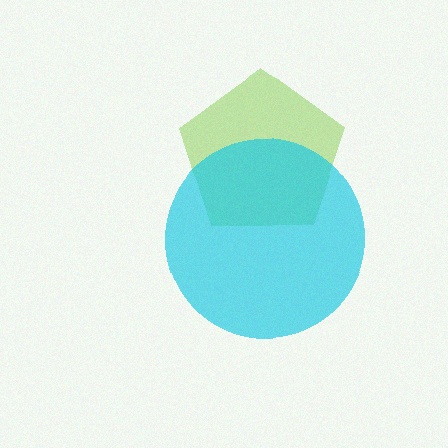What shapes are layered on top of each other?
The layered shapes are: a lime pentagon, a cyan circle.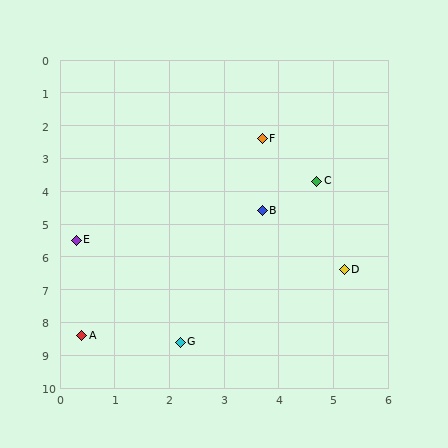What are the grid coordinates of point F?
Point F is at approximately (3.7, 2.4).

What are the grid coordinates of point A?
Point A is at approximately (0.4, 8.4).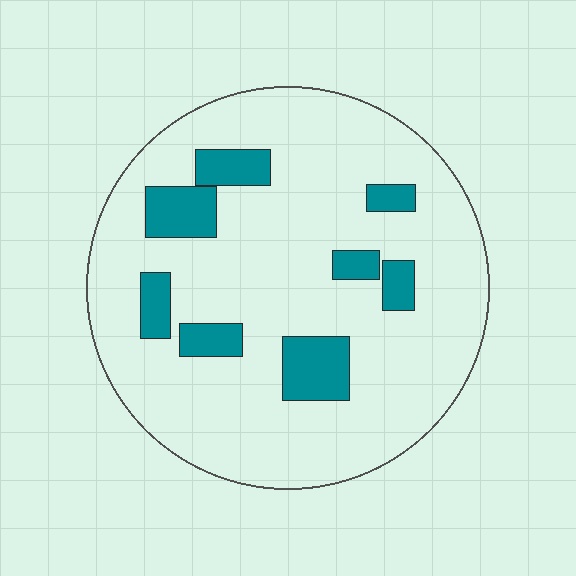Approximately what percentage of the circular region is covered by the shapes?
Approximately 15%.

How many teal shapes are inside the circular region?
8.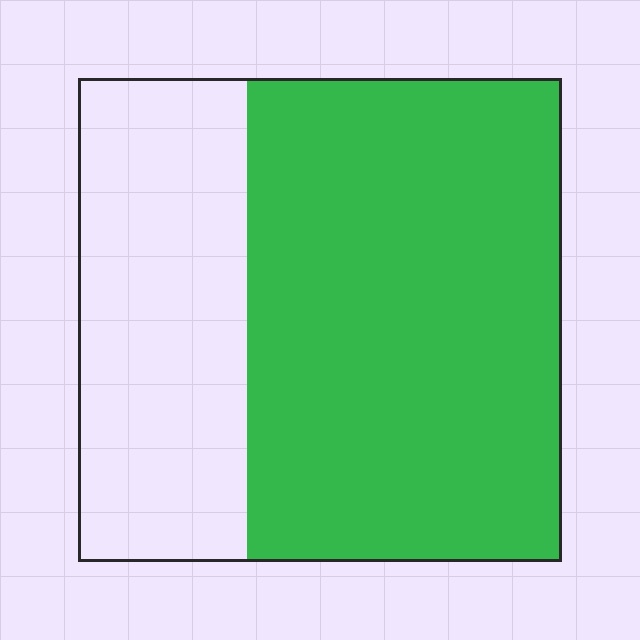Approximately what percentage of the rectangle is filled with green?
Approximately 65%.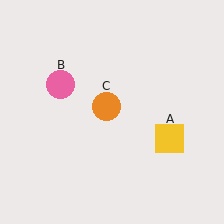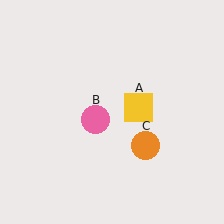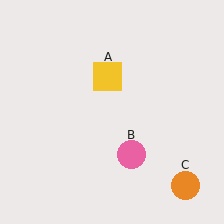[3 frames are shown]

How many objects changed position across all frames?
3 objects changed position: yellow square (object A), pink circle (object B), orange circle (object C).